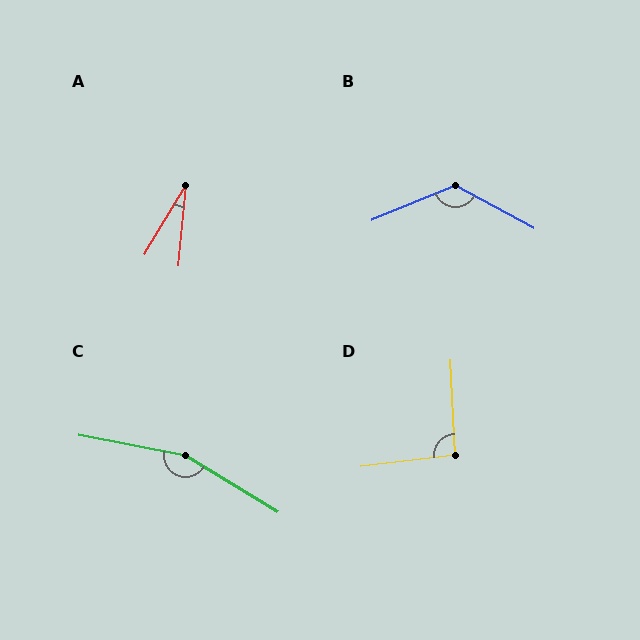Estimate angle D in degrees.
Approximately 94 degrees.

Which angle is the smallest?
A, at approximately 26 degrees.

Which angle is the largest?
C, at approximately 160 degrees.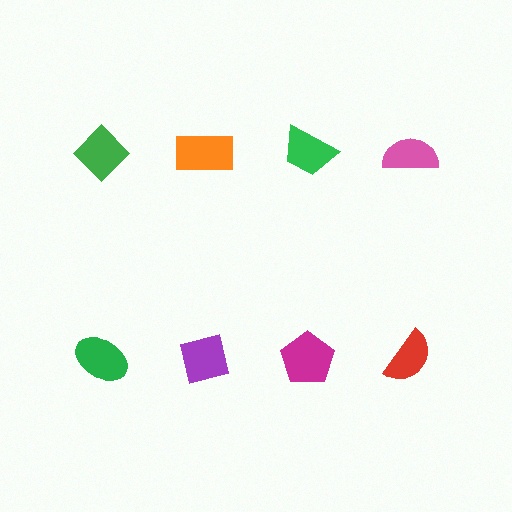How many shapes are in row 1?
4 shapes.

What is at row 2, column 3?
A magenta pentagon.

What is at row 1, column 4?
A pink semicircle.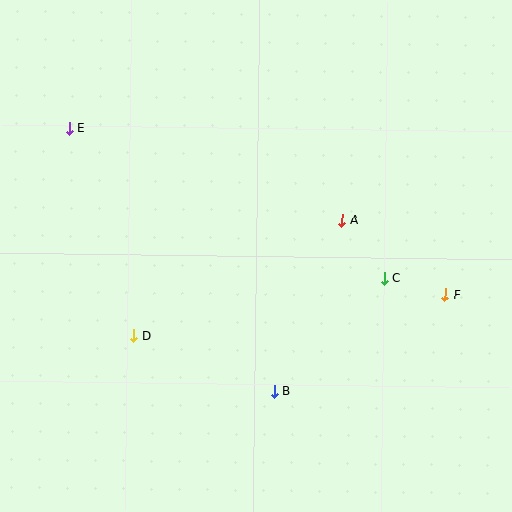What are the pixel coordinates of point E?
Point E is at (69, 128).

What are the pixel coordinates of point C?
Point C is at (384, 278).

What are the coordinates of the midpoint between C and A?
The midpoint between C and A is at (363, 249).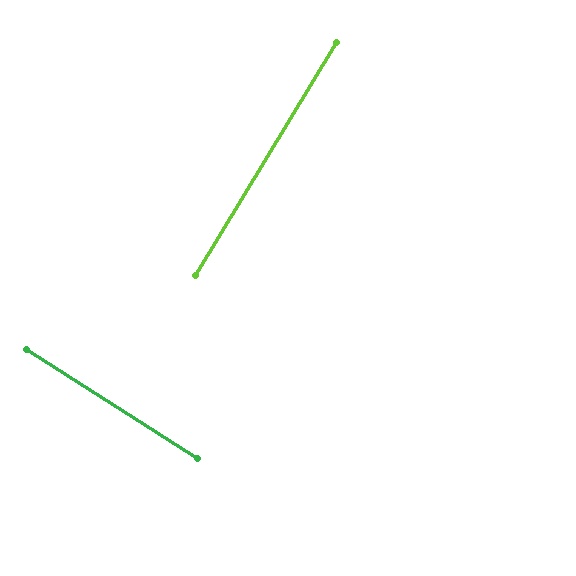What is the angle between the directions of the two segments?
Approximately 88 degrees.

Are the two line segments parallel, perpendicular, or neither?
Perpendicular — they meet at approximately 88°.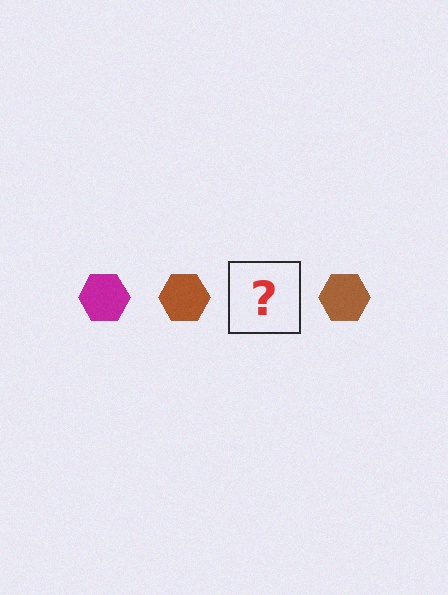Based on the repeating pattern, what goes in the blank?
The blank should be a magenta hexagon.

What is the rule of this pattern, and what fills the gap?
The rule is that the pattern cycles through magenta, brown hexagons. The gap should be filled with a magenta hexagon.